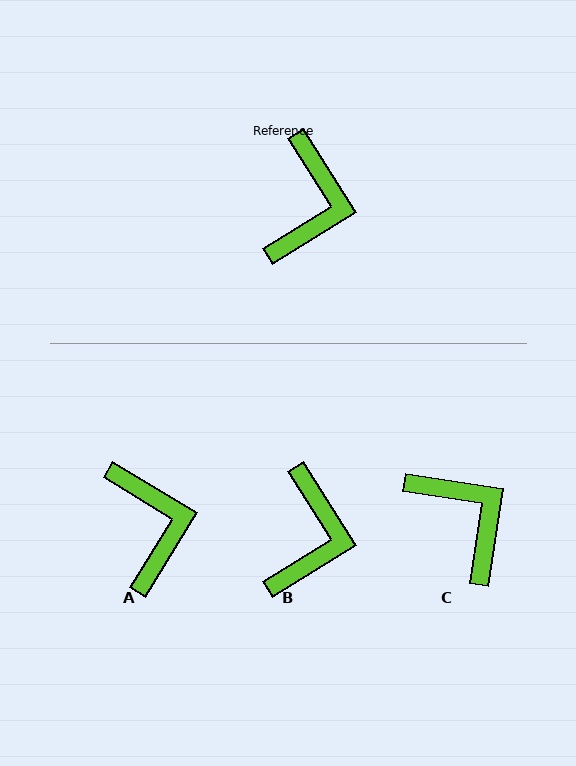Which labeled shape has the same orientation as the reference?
B.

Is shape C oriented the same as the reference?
No, it is off by about 49 degrees.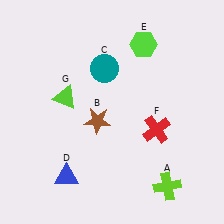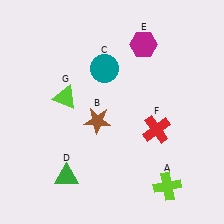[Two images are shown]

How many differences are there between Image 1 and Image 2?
There are 2 differences between the two images.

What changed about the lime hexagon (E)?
In Image 1, E is lime. In Image 2, it changed to magenta.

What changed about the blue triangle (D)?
In Image 1, D is blue. In Image 2, it changed to green.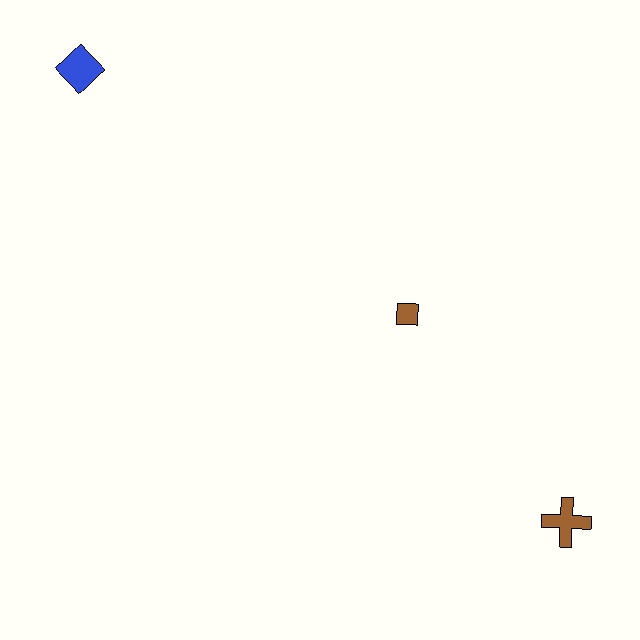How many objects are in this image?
There are 3 objects.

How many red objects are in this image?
There are no red objects.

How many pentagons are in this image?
There are no pentagons.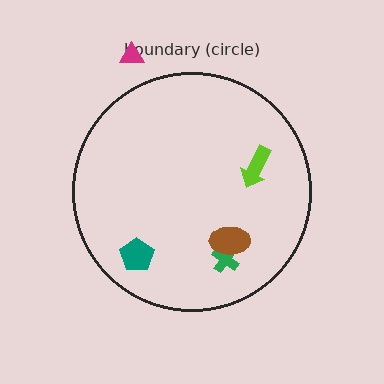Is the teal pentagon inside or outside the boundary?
Inside.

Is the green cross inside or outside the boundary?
Inside.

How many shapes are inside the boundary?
4 inside, 1 outside.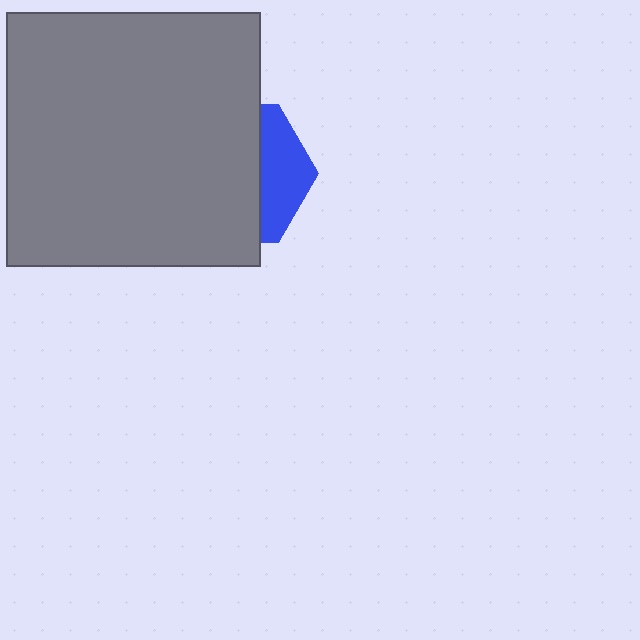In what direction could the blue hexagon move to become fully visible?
The blue hexagon could move right. That would shift it out from behind the gray square entirely.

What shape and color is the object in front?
The object in front is a gray square.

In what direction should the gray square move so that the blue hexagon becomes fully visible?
The gray square should move left. That is the shortest direction to clear the overlap and leave the blue hexagon fully visible.